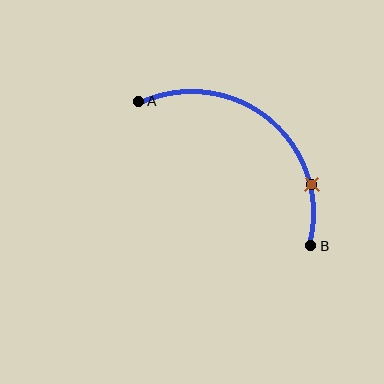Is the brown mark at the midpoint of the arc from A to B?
No. The brown mark lies on the arc but is closer to endpoint B. The arc midpoint would be at the point on the curve equidistant along the arc from both A and B.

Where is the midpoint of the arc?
The arc midpoint is the point on the curve farthest from the straight line joining A and B. It sits above and to the right of that line.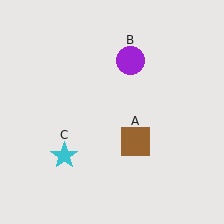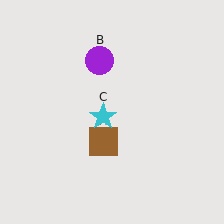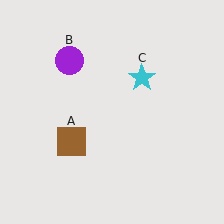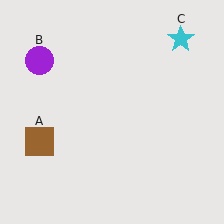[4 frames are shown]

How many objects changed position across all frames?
3 objects changed position: brown square (object A), purple circle (object B), cyan star (object C).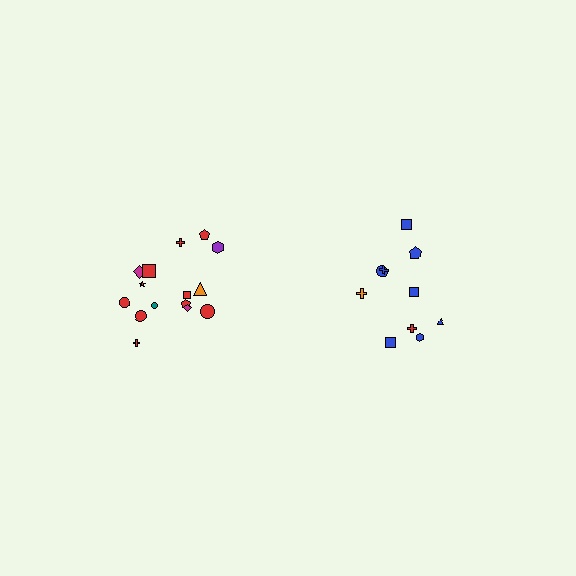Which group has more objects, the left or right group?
The left group.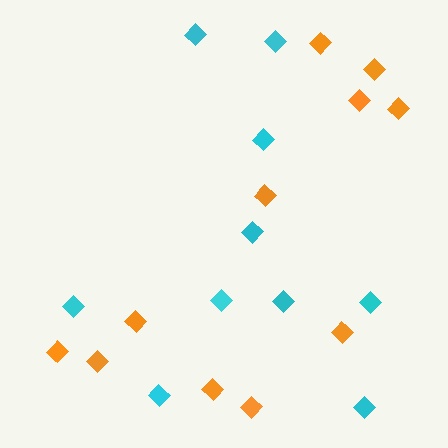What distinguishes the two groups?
There are 2 groups: one group of orange diamonds (11) and one group of cyan diamonds (10).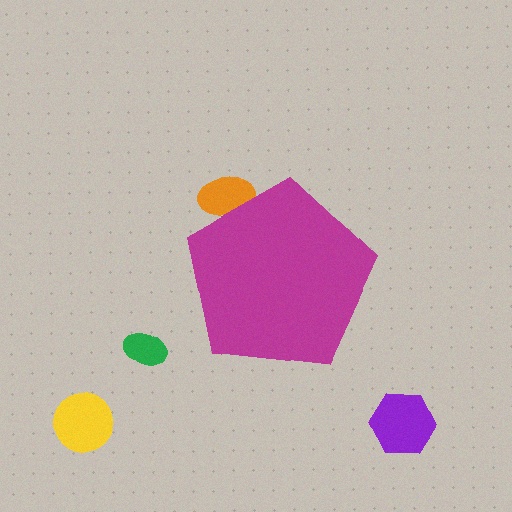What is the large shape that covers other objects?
A magenta pentagon.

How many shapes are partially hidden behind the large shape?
1 shape is partially hidden.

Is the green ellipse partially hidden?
No, the green ellipse is fully visible.